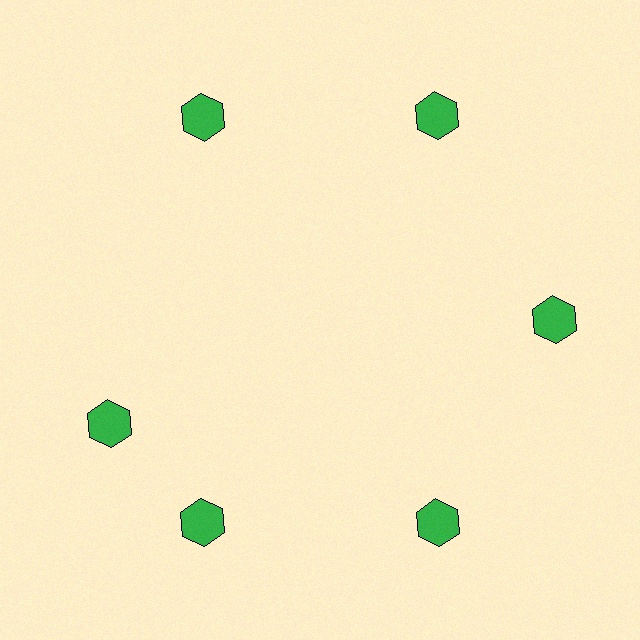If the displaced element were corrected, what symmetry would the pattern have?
It would have 6-fold rotational symmetry — the pattern would map onto itself every 60 degrees.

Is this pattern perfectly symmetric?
No. The 6 green hexagons are arranged in a ring, but one element near the 9 o'clock position is rotated out of alignment along the ring, breaking the 6-fold rotational symmetry.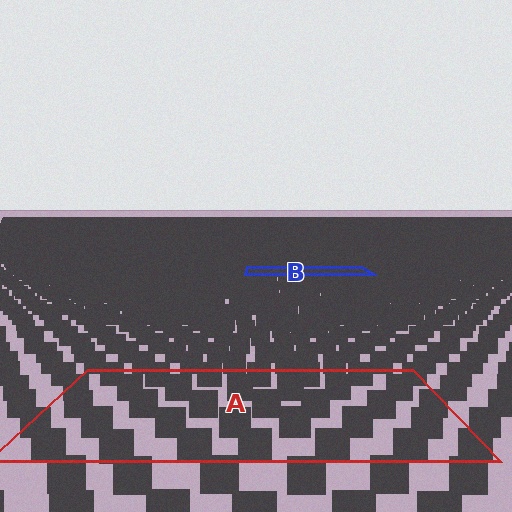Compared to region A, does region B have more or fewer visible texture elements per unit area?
Region B has more texture elements per unit area — they are packed more densely because it is farther away.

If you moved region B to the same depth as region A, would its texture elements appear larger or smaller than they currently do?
They would appear larger. At a closer depth, the same texture elements are projected at a bigger on-screen size.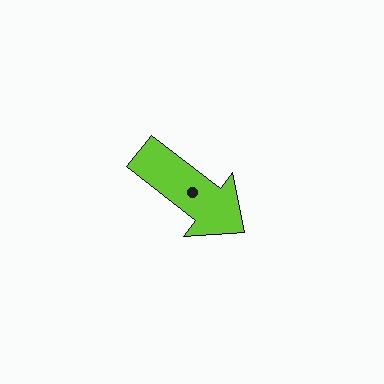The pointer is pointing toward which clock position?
Roughly 4 o'clock.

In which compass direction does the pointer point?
Southeast.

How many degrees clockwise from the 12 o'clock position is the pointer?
Approximately 128 degrees.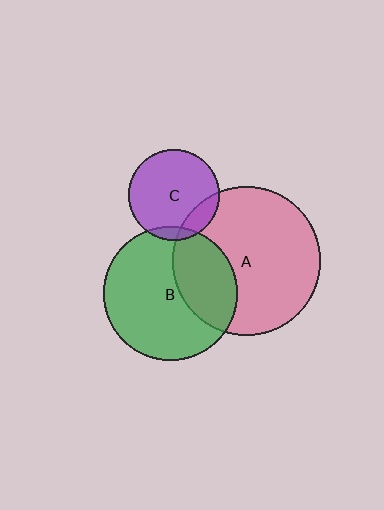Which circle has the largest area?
Circle A (pink).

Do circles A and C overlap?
Yes.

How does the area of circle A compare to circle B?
Approximately 1.2 times.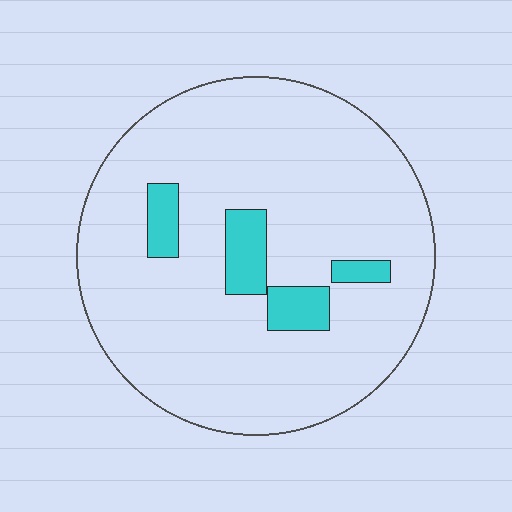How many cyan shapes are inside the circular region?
4.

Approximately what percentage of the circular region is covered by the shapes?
Approximately 10%.